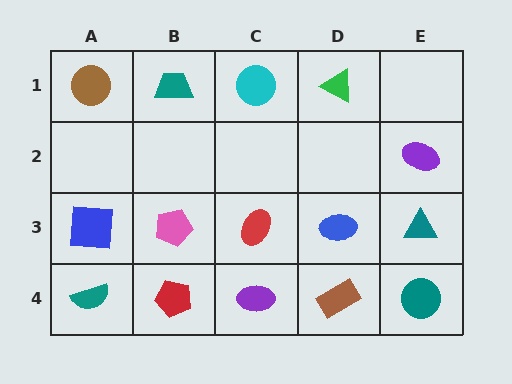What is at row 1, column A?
A brown circle.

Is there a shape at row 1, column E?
No, that cell is empty.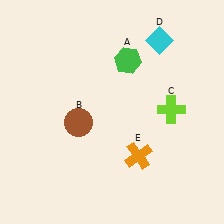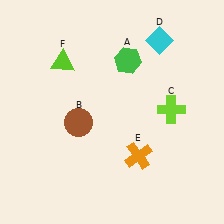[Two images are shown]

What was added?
A lime triangle (F) was added in Image 2.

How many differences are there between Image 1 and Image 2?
There is 1 difference between the two images.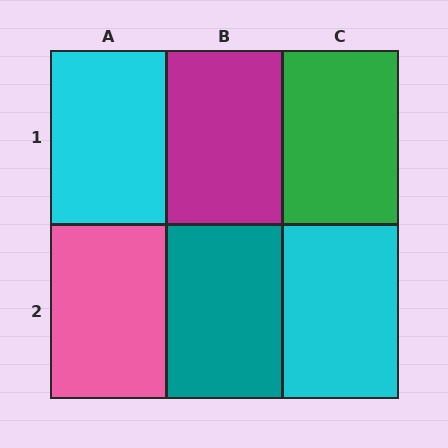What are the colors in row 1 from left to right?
Cyan, magenta, green.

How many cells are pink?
1 cell is pink.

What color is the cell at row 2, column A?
Pink.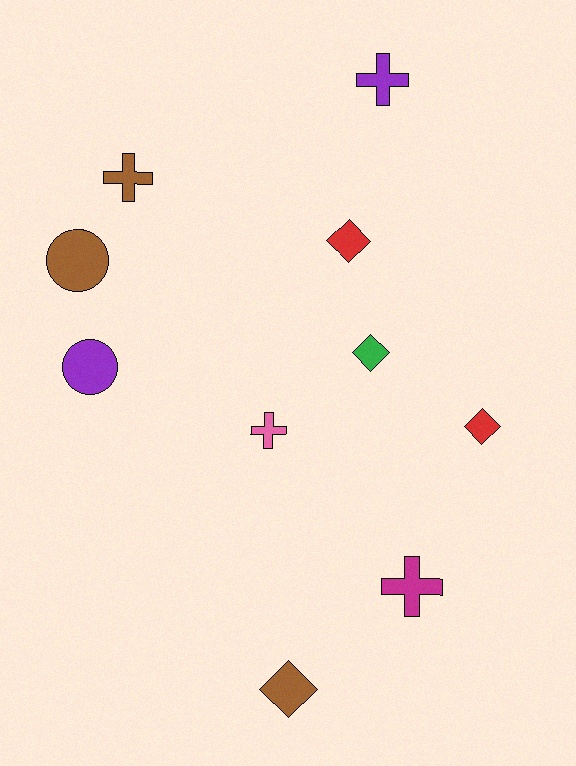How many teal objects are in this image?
There are no teal objects.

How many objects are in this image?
There are 10 objects.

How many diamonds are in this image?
There are 4 diamonds.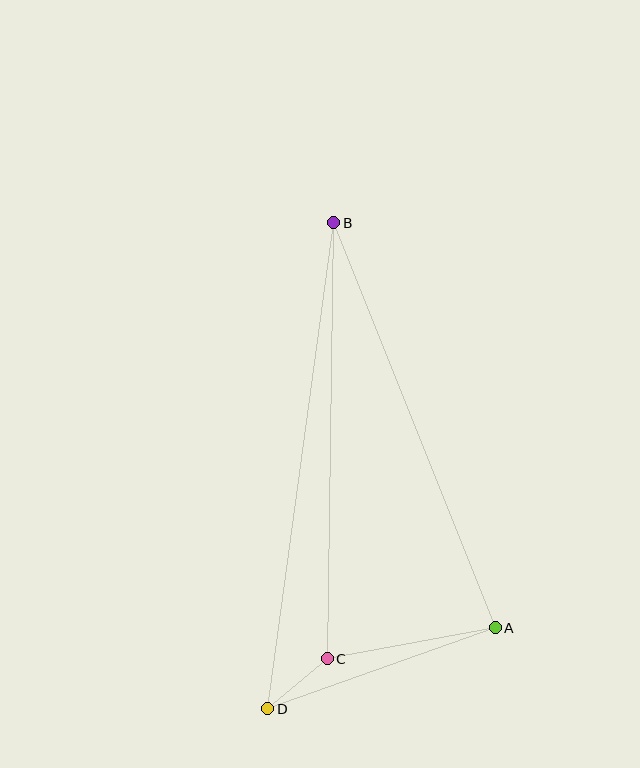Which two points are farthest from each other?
Points B and D are farthest from each other.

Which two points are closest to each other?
Points C and D are closest to each other.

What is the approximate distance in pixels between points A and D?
The distance between A and D is approximately 241 pixels.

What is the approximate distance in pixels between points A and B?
The distance between A and B is approximately 436 pixels.